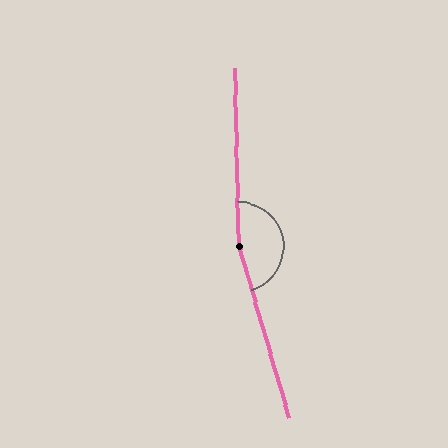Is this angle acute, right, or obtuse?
It is obtuse.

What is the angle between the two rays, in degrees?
Approximately 165 degrees.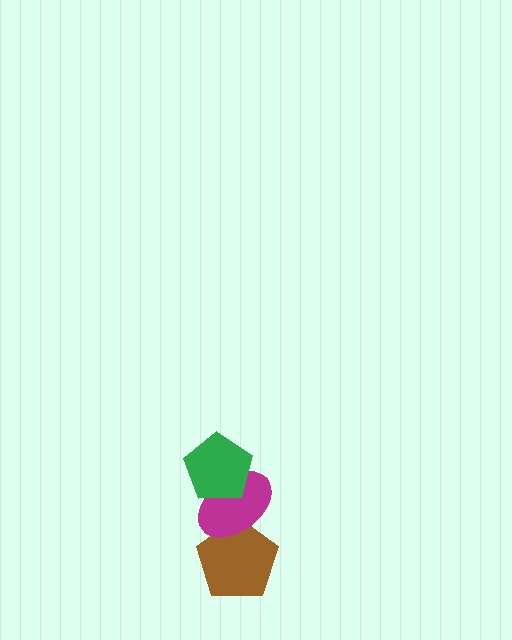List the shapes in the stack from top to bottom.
From top to bottom: the green pentagon, the magenta ellipse, the brown pentagon.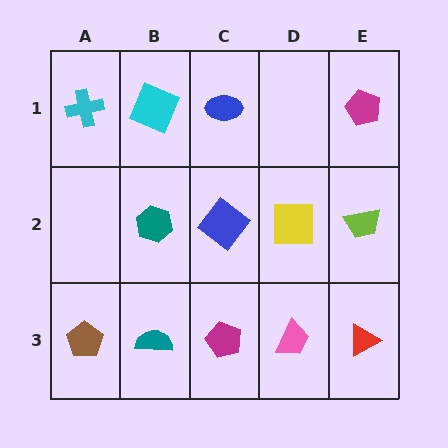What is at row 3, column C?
A magenta pentagon.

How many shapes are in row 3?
5 shapes.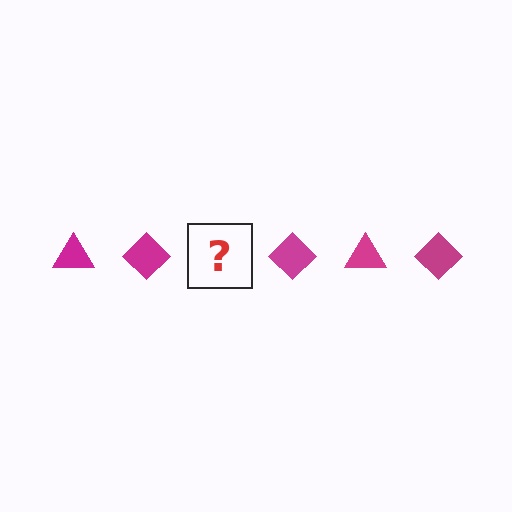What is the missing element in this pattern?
The missing element is a magenta triangle.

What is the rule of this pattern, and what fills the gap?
The rule is that the pattern cycles through triangle, diamond shapes in magenta. The gap should be filled with a magenta triangle.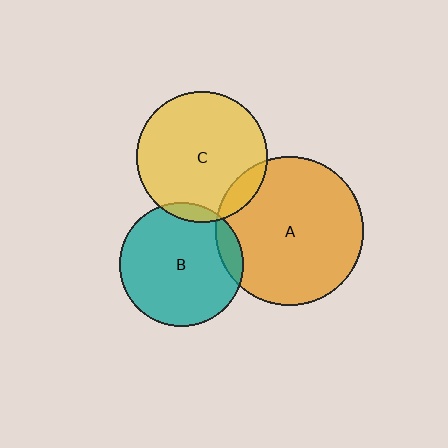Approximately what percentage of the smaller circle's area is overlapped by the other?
Approximately 10%.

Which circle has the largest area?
Circle A (orange).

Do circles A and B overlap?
Yes.